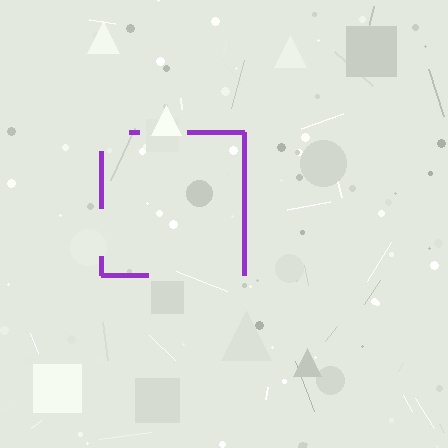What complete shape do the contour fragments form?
The contour fragments form a square.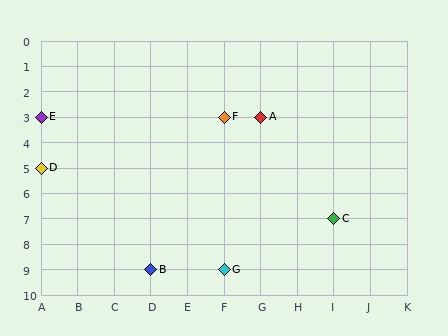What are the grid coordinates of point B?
Point B is at grid coordinates (D, 9).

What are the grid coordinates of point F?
Point F is at grid coordinates (F, 3).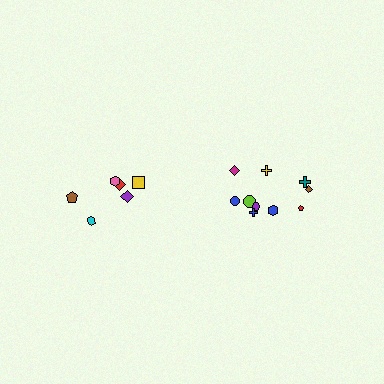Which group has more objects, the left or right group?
The right group.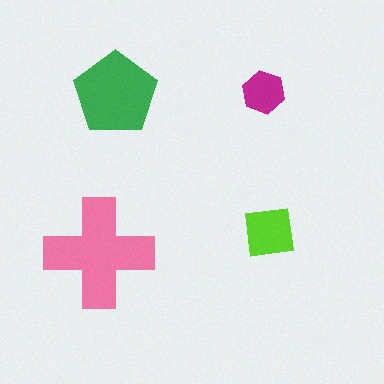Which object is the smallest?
The magenta hexagon.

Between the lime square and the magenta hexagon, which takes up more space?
The lime square.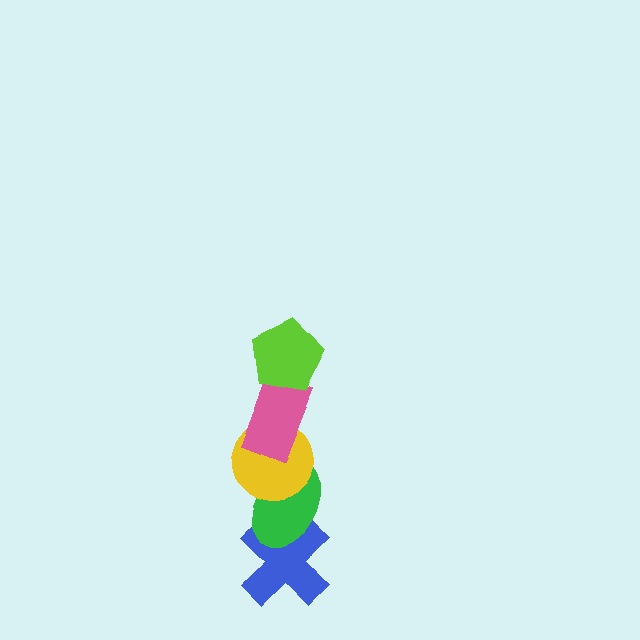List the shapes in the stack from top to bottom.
From top to bottom: the lime pentagon, the pink rectangle, the yellow circle, the green ellipse, the blue cross.